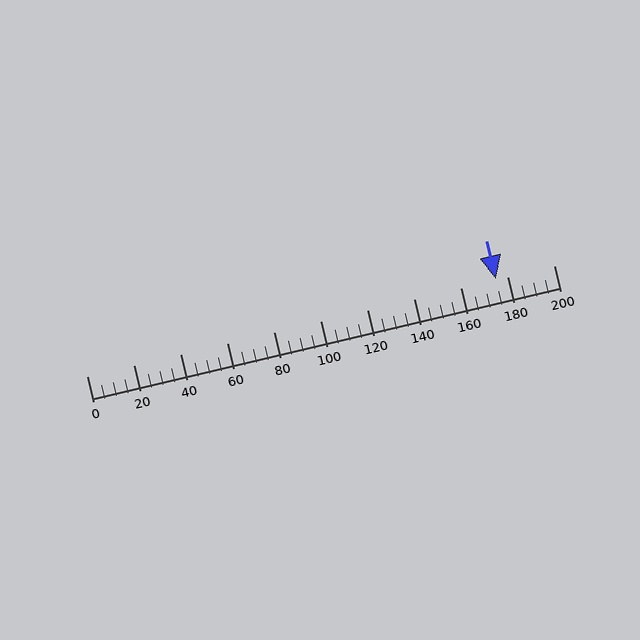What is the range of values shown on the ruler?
The ruler shows values from 0 to 200.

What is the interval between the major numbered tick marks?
The major tick marks are spaced 20 units apart.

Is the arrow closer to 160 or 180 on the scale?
The arrow is closer to 180.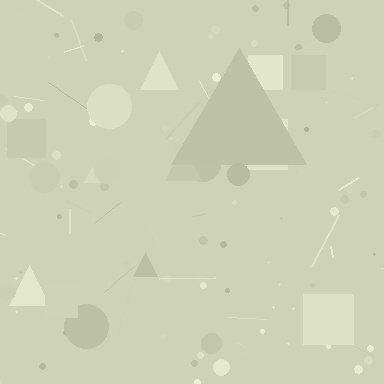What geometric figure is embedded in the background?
A triangle is embedded in the background.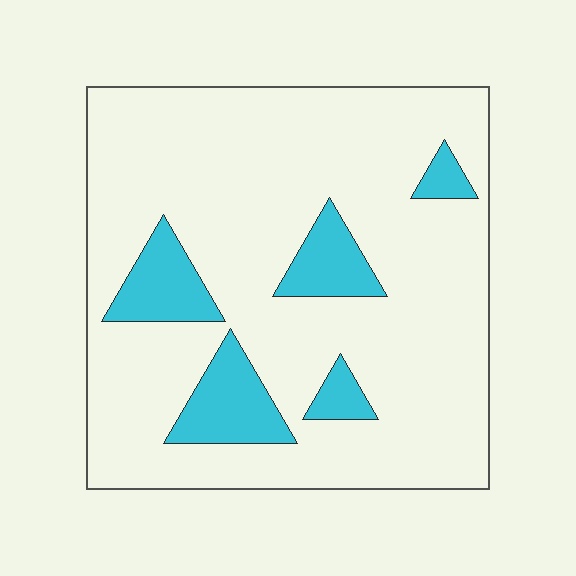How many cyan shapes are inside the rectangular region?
5.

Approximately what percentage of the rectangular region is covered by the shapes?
Approximately 15%.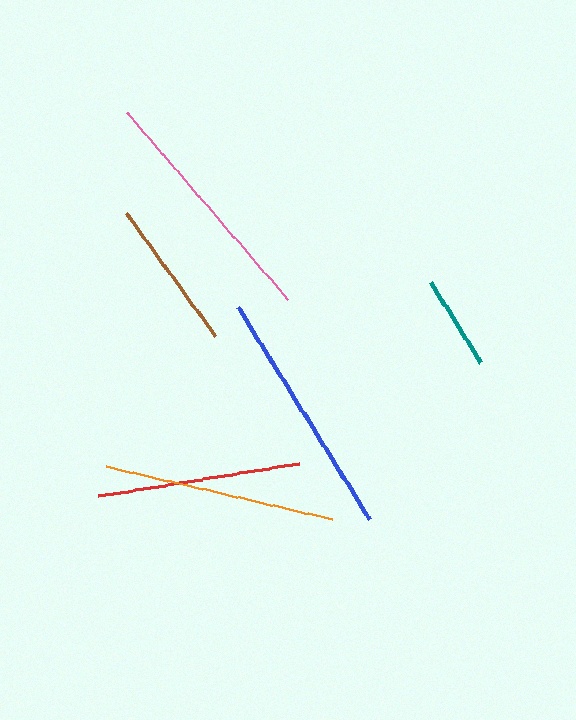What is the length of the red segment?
The red segment is approximately 203 pixels long.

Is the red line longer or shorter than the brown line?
The red line is longer than the brown line.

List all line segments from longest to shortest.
From longest to shortest: blue, pink, orange, red, brown, teal.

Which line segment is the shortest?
The teal line is the shortest at approximately 95 pixels.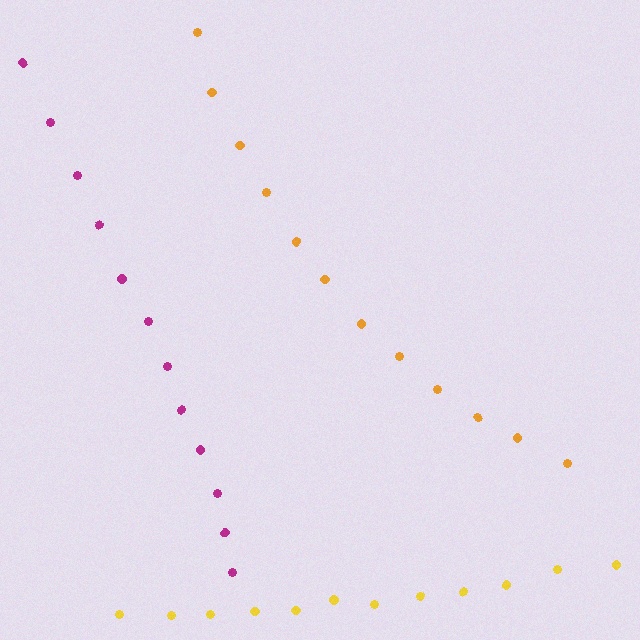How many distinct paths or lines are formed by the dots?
There are 3 distinct paths.